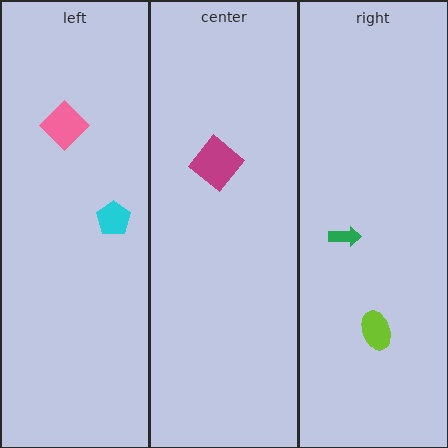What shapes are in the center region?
The magenta diamond.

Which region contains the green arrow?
The right region.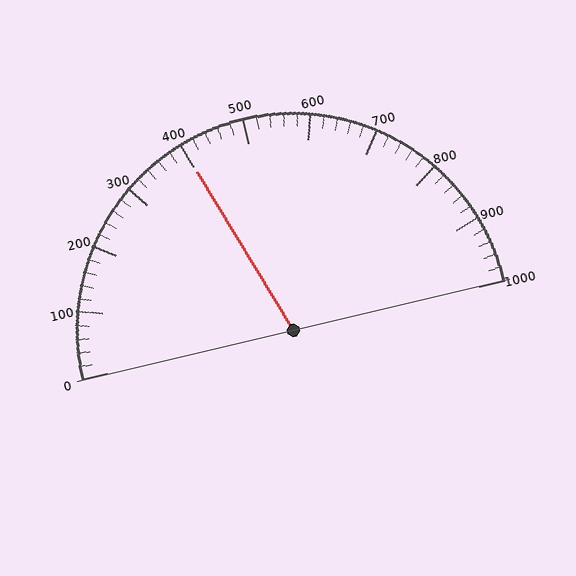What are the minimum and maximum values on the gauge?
The gauge ranges from 0 to 1000.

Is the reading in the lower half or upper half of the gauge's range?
The reading is in the lower half of the range (0 to 1000).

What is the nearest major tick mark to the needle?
The nearest major tick mark is 400.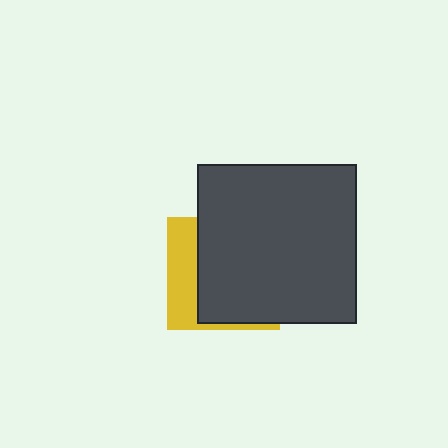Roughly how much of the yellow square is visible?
A small part of it is visible (roughly 31%).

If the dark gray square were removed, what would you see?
You would see the complete yellow square.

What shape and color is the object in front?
The object in front is a dark gray square.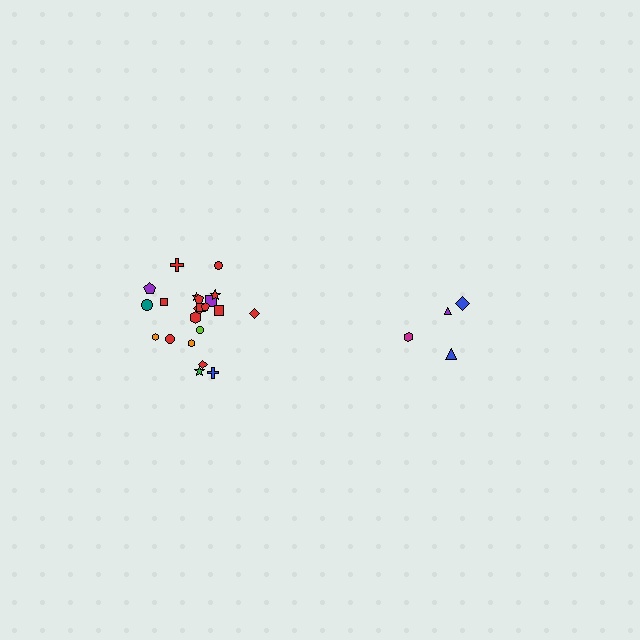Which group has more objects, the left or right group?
The left group.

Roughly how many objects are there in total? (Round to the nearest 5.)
Roughly 25 objects in total.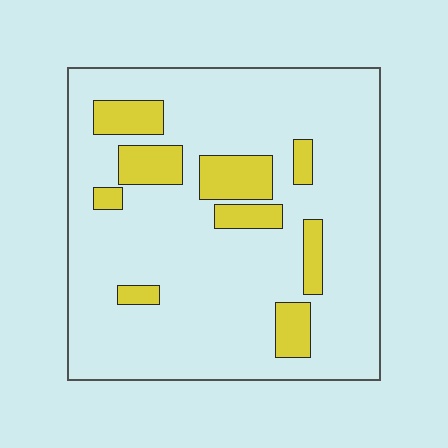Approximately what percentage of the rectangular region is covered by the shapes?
Approximately 15%.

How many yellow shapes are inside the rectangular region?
9.